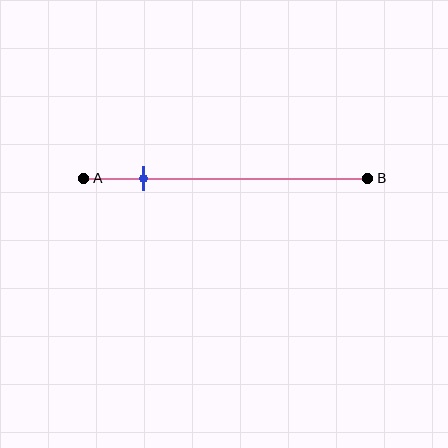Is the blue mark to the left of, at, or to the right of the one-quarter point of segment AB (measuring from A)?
The blue mark is to the left of the one-quarter point of segment AB.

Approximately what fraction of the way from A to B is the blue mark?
The blue mark is approximately 20% of the way from A to B.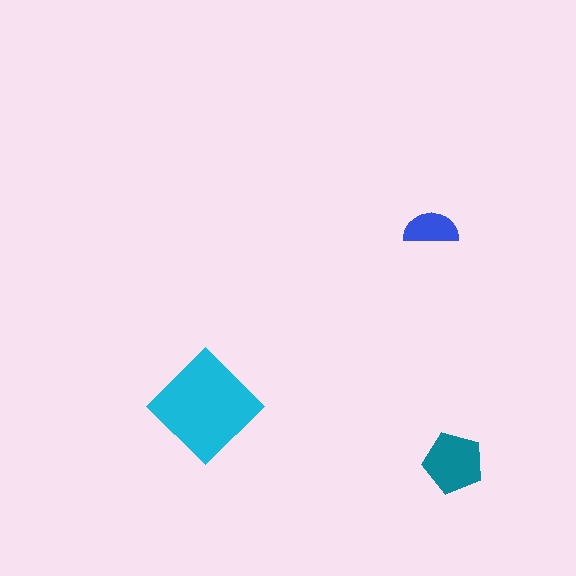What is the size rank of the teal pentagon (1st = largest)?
2nd.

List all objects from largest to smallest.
The cyan diamond, the teal pentagon, the blue semicircle.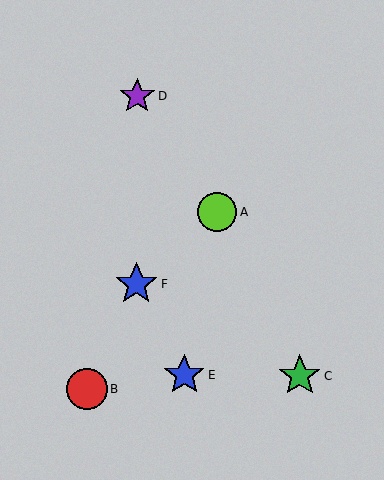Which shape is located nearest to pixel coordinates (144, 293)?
The blue star (labeled F) at (136, 284) is nearest to that location.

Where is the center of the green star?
The center of the green star is at (300, 376).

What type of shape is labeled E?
Shape E is a blue star.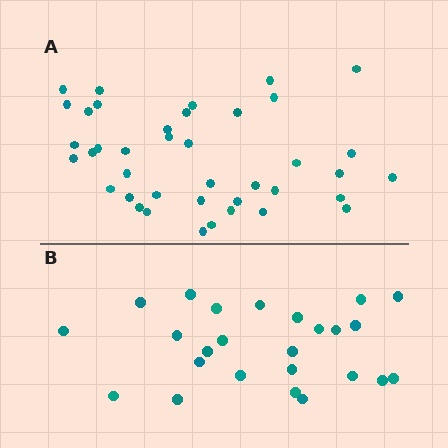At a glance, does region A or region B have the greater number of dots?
Region A (the top region) has more dots.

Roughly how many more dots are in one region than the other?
Region A has approximately 15 more dots than region B.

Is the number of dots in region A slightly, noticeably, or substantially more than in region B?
Region A has substantially more. The ratio is roughly 1.6 to 1.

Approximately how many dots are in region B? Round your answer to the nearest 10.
About 20 dots. (The exact count is 25, which rounds to 20.)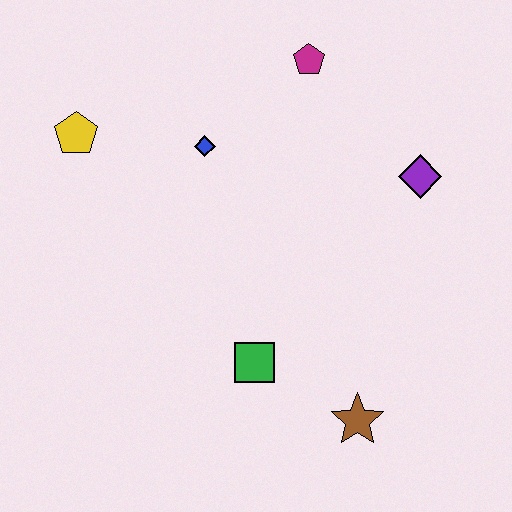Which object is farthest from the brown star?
The yellow pentagon is farthest from the brown star.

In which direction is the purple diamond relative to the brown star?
The purple diamond is above the brown star.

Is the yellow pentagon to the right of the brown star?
No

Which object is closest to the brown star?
The green square is closest to the brown star.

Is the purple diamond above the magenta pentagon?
No